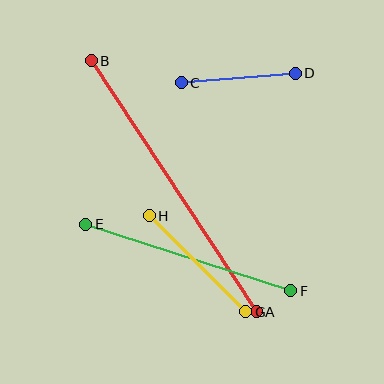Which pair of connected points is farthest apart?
Points A and B are farthest apart.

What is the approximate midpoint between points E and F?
The midpoint is at approximately (188, 258) pixels.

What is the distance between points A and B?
The distance is approximately 301 pixels.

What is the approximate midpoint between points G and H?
The midpoint is at approximately (197, 264) pixels.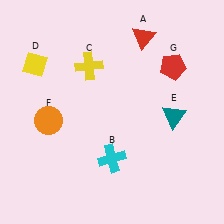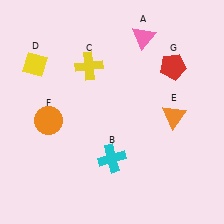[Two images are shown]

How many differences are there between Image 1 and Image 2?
There are 2 differences between the two images.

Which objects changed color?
A changed from red to pink. E changed from teal to orange.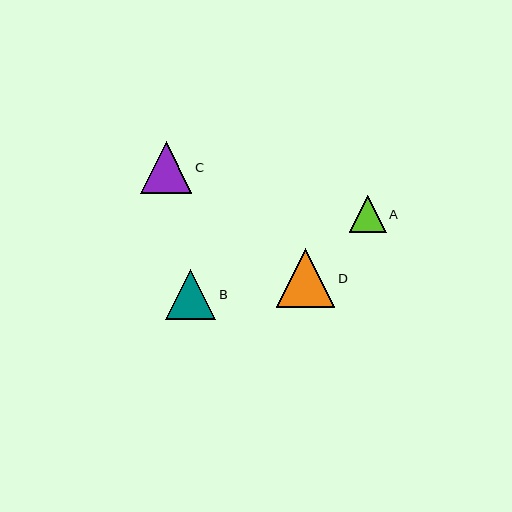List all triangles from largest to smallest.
From largest to smallest: D, C, B, A.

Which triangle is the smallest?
Triangle A is the smallest with a size of approximately 37 pixels.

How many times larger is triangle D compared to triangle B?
Triangle D is approximately 1.2 times the size of triangle B.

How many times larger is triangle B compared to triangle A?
Triangle B is approximately 1.3 times the size of triangle A.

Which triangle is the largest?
Triangle D is the largest with a size of approximately 58 pixels.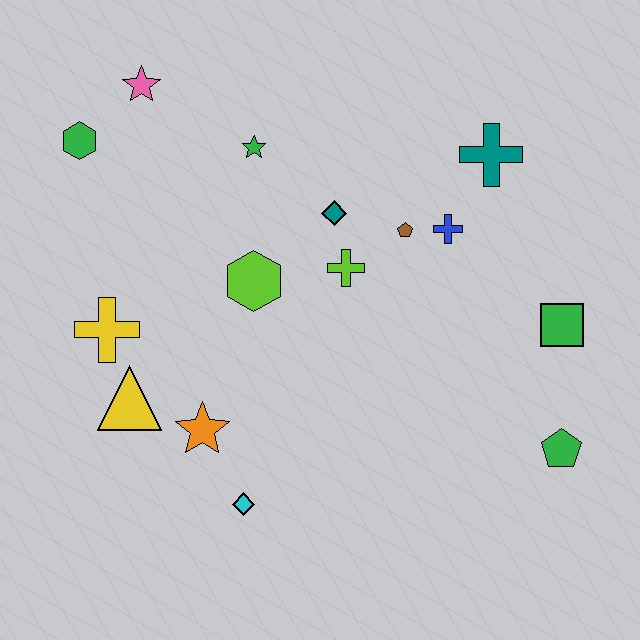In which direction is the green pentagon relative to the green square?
The green pentagon is below the green square.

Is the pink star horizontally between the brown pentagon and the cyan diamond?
No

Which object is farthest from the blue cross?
The green hexagon is farthest from the blue cross.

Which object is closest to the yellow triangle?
The yellow cross is closest to the yellow triangle.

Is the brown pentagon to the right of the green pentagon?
No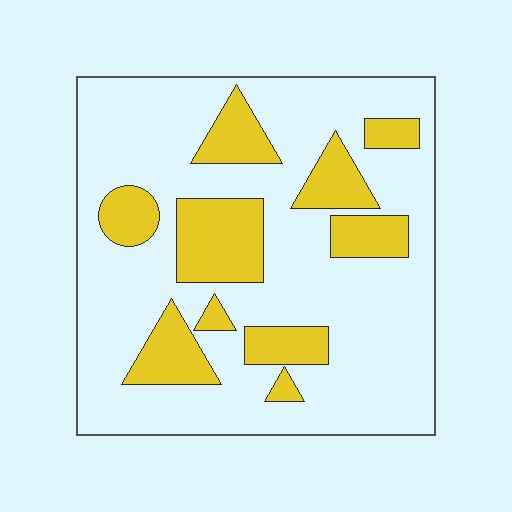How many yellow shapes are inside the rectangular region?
10.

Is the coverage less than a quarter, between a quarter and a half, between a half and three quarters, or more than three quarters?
Less than a quarter.